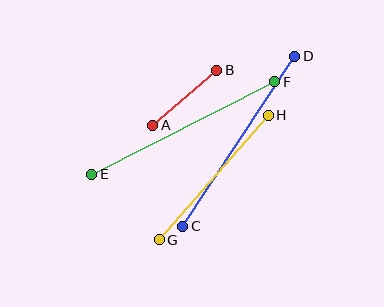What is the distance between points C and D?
The distance is approximately 203 pixels.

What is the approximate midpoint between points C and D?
The midpoint is at approximately (239, 141) pixels.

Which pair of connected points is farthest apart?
Points E and F are farthest apart.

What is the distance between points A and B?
The distance is approximately 85 pixels.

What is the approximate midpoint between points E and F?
The midpoint is at approximately (183, 128) pixels.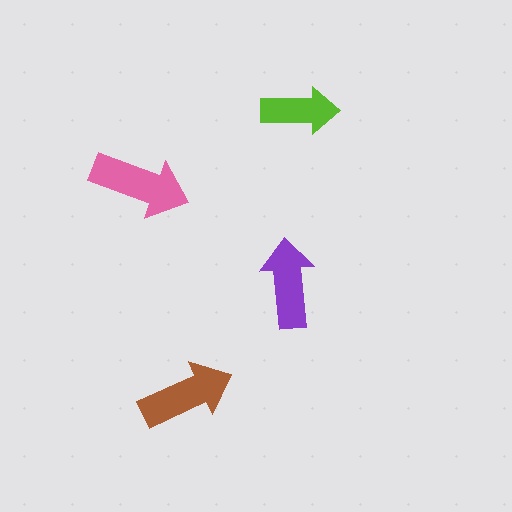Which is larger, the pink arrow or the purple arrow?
The pink one.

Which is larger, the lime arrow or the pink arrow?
The pink one.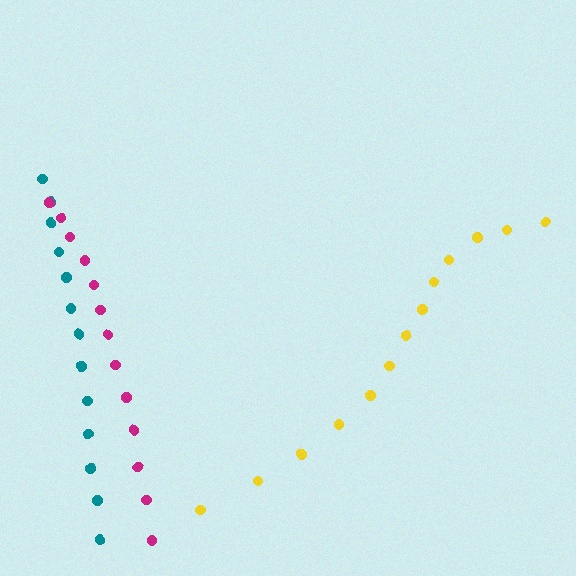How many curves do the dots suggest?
There are 3 distinct paths.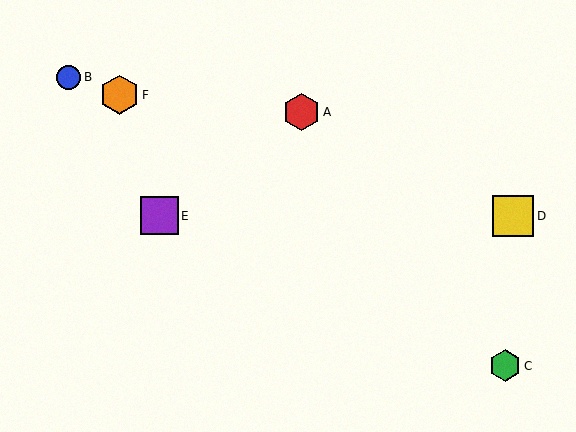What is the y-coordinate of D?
Object D is at y≈216.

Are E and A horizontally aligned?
No, E is at y≈216 and A is at y≈112.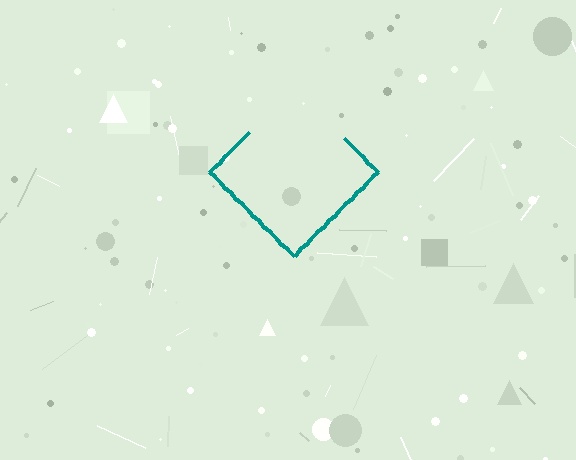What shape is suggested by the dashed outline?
The dashed outline suggests a diamond.